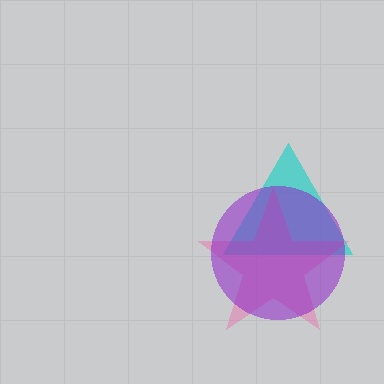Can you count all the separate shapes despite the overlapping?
Yes, there are 3 separate shapes.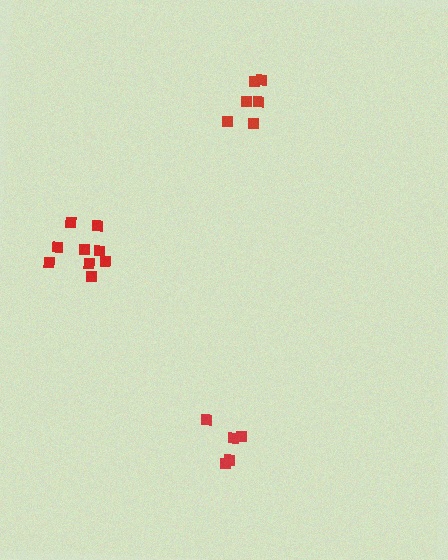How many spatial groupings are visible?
There are 3 spatial groupings.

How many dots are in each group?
Group 1: 5 dots, Group 2: 9 dots, Group 3: 6 dots (20 total).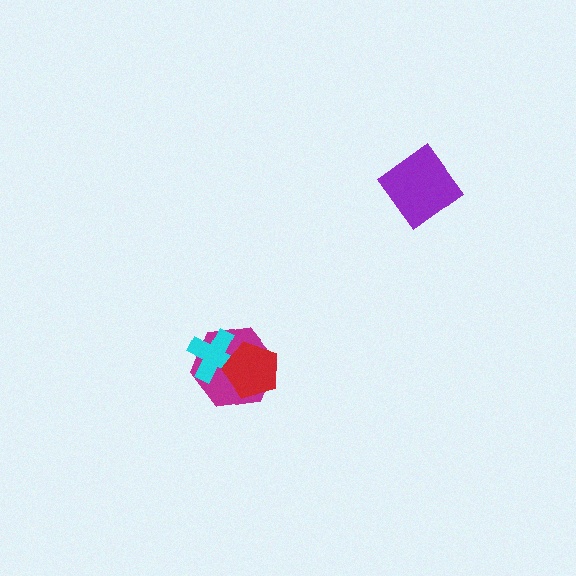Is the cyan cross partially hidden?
Yes, it is partially covered by another shape.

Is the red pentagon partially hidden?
No, no other shape covers it.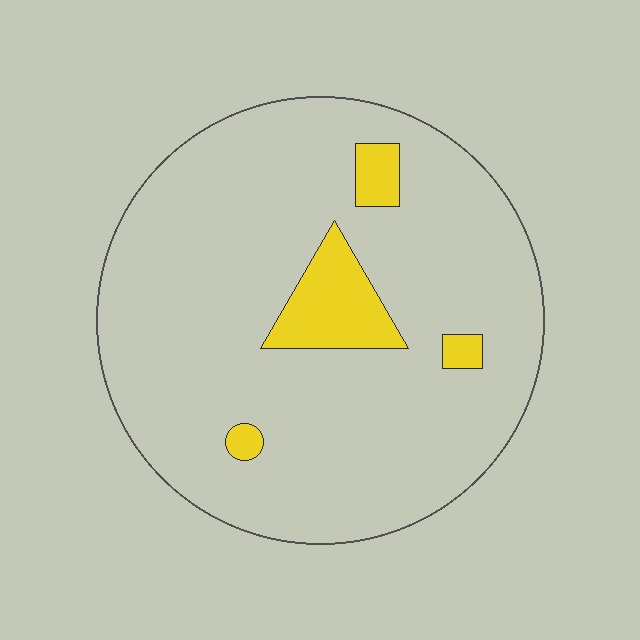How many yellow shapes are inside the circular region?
4.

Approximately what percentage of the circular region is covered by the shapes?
Approximately 10%.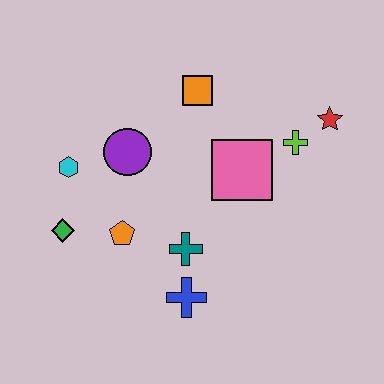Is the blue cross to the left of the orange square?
Yes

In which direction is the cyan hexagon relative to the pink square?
The cyan hexagon is to the left of the pink square.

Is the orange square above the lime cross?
Yes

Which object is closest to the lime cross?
The red star is closest to the lime cross.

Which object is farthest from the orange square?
The blue cross is farthest from the orange square.